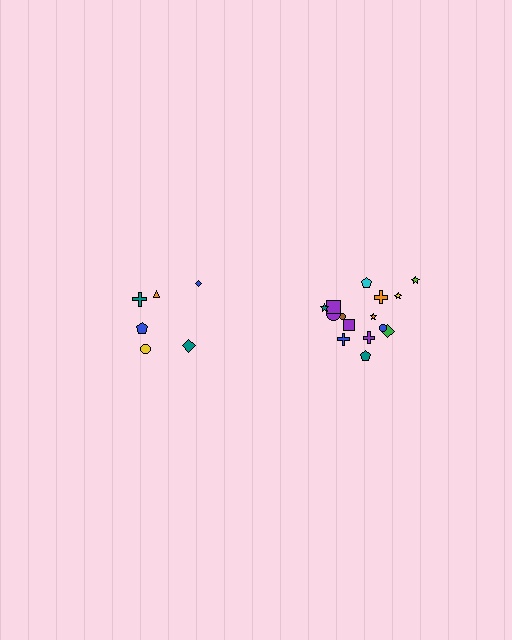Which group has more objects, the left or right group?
The right group.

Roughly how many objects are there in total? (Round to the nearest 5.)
Roughly 20 objects in total.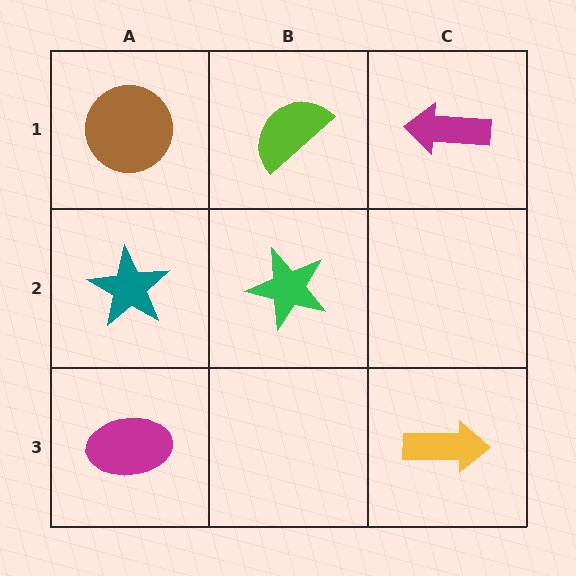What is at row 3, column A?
A magenta ellipse.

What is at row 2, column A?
A teal star.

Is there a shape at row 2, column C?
No, that cell is empty.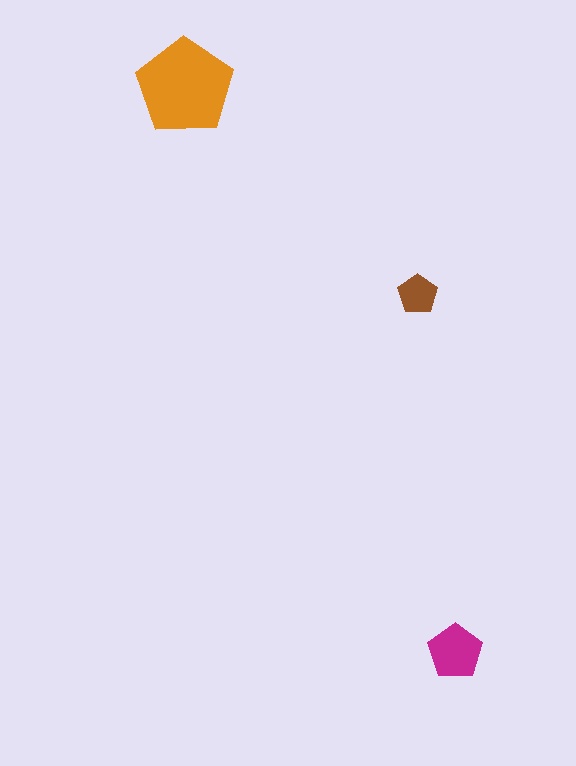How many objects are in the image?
There are 3 objects in the image.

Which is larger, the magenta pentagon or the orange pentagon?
The orange one.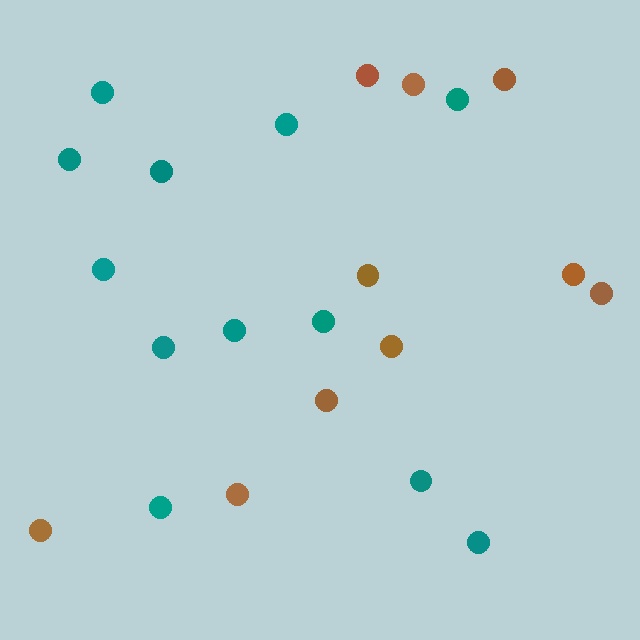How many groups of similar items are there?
There are 2 groups: one group of brown circles (10) and one group of teal circles (12).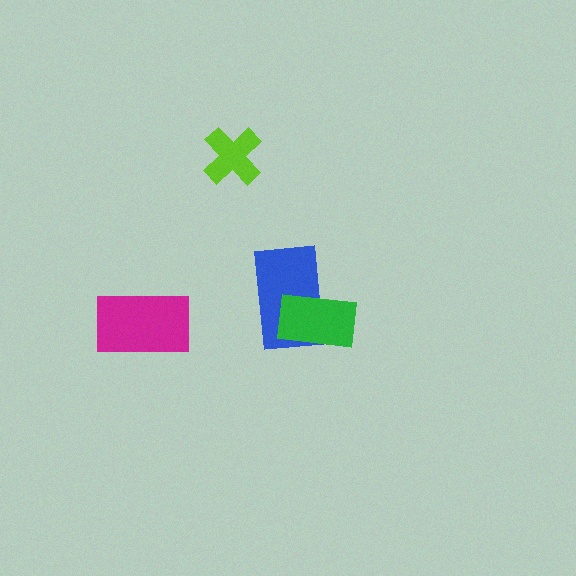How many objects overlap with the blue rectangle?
1 object overlaps with the blue rectangle.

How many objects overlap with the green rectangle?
1 object overlaps with the green rectangle.